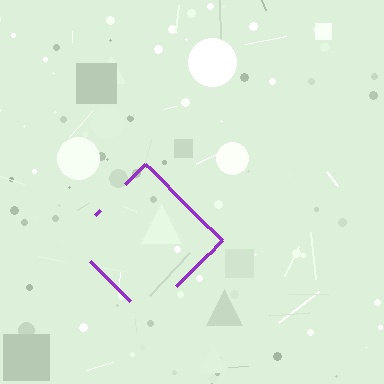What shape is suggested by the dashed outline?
The dashed outline suggests a diamond.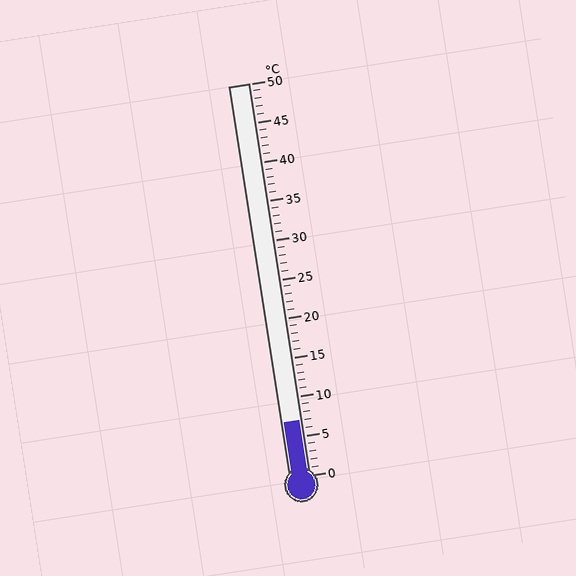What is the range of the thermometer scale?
The thermometer scale ranges from 0°C to 50°C.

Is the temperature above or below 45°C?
The temperature is below 45°C.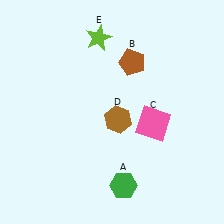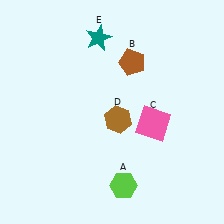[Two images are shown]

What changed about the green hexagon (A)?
In Image 1, A is green. In Image 2, it changed to lime.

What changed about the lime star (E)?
In Image 1, E is lime. In Image 2, it changed to teal.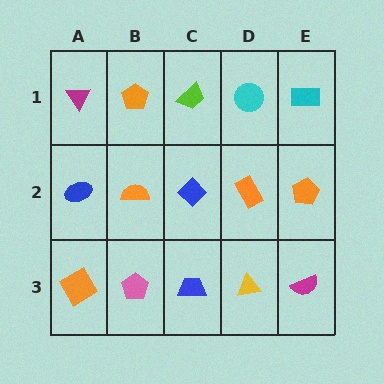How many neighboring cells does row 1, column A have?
2.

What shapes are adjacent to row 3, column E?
An orange pentagon (row 2, column E), a yellow triangle (row 3, column D).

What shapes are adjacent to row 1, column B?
An orange semicircle (row 2, column B), a magenta triangle (row 1, column A), a lime trapezoid (row 1, column C).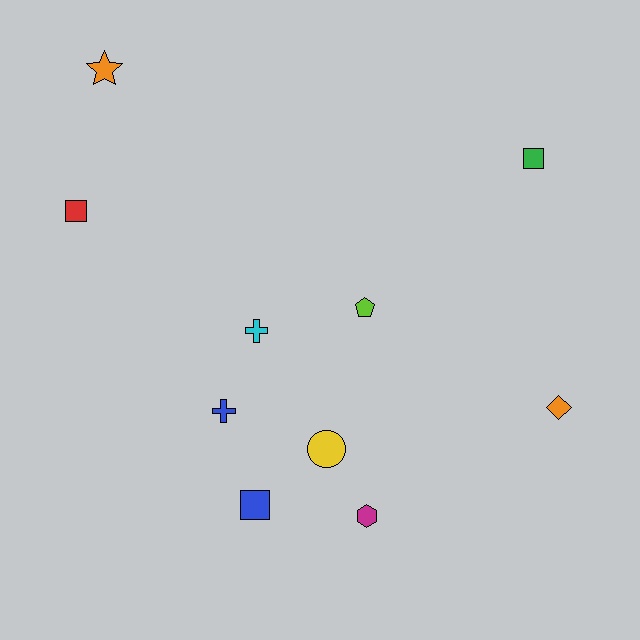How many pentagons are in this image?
There is 1 pentagon.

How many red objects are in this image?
There is 1 red object.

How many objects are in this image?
There are 10 objects.